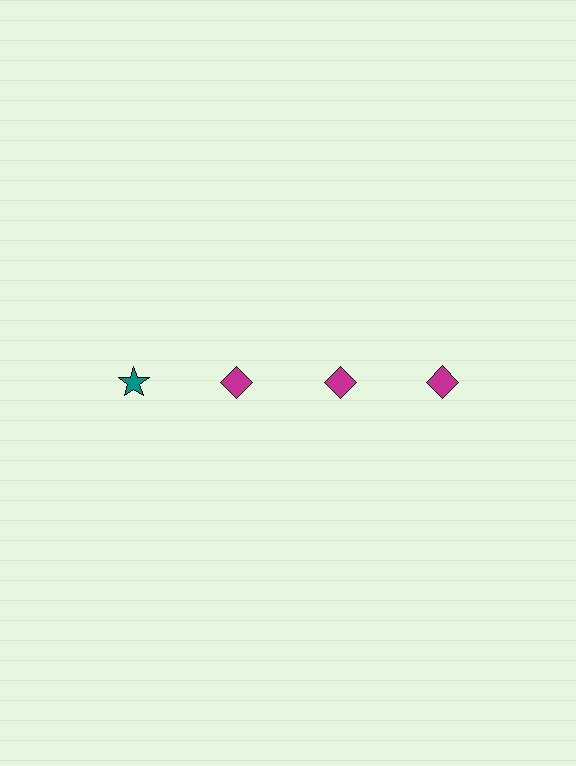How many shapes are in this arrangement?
There are 4 shapes arranged in a grid pattern.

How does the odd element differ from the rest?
It differs in both color (teal instead of magenta) and shape (star instead of diamond).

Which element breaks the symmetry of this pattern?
The teal star in the top row, leftmost column breaks the symmetry. All other shapes are magenta diamonds.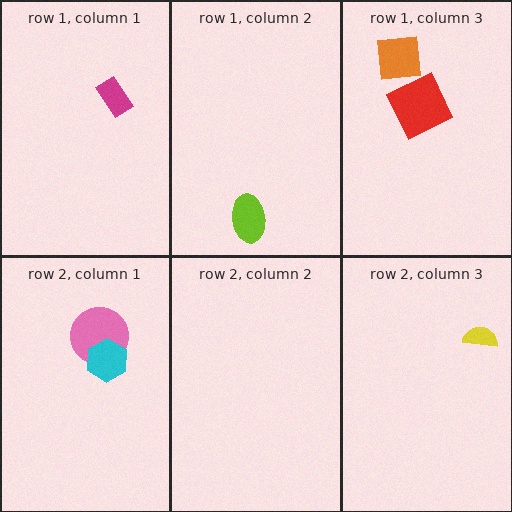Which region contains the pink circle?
The row 2, column 1 region.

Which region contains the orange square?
The row 1, column 3 region.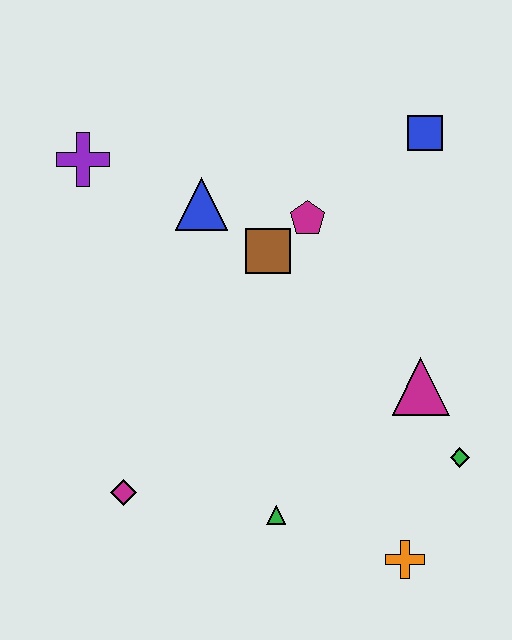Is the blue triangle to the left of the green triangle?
Yes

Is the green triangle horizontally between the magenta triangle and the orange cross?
No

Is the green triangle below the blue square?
Yes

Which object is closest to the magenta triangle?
The green diamond is closest to the magenta triangle.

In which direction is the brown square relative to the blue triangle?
The brown square is to the right of the blue triangle.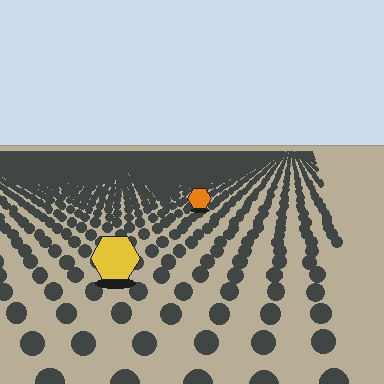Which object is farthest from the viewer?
The orange hexagon is farthest from the viewer. It appears smaller and the ground texture around it is denser.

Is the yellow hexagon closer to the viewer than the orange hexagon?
Yes. The yellow hexagon is closer — you can tell from the texture gradient: the ground texture is coarser near it.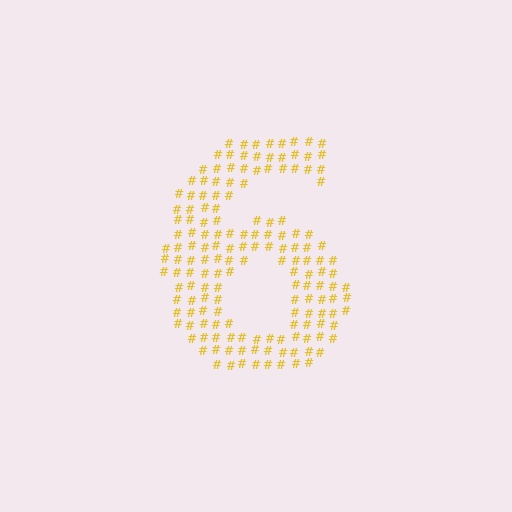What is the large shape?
The large shape is the digit 6.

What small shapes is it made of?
It is made of small hash symbols.